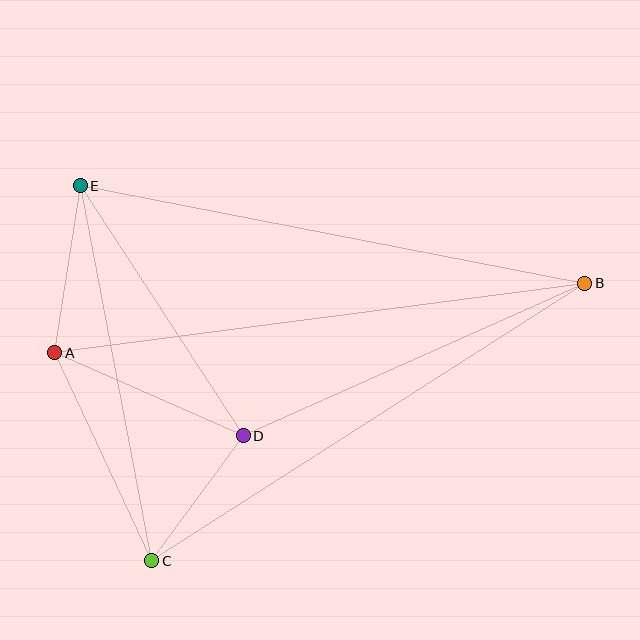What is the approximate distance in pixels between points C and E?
The distance between C and E is approximately 382 pixels.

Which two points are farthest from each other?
Points A and B are farthest from each other.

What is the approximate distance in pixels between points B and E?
The distance between B and E is approximately 514 pixels.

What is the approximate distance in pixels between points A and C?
The distance between A and C is approximately 229 pixels.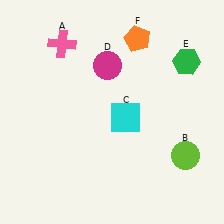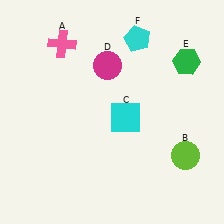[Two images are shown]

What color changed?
The pentagon (F) changed from orange in Image 1 to cyan in Image 2.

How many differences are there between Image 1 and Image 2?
There is 1 difference between the two images.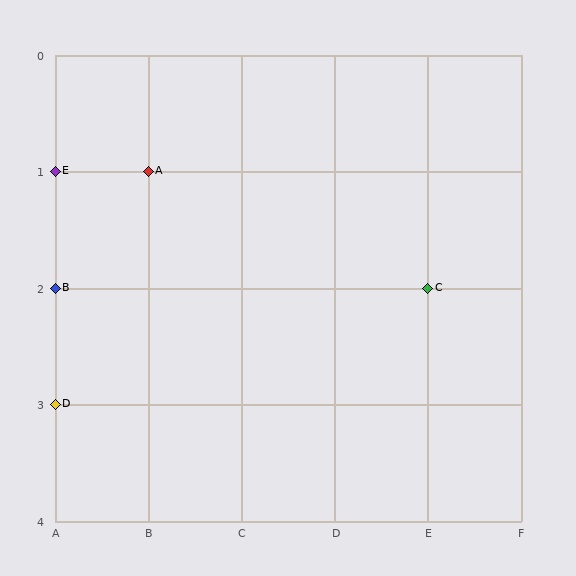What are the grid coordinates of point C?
Point C is at grid coordinates (E, 2).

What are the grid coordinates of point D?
Point D is at grid coordinates (A, 3).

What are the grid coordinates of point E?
Point E is at grid coordinates (A, 1).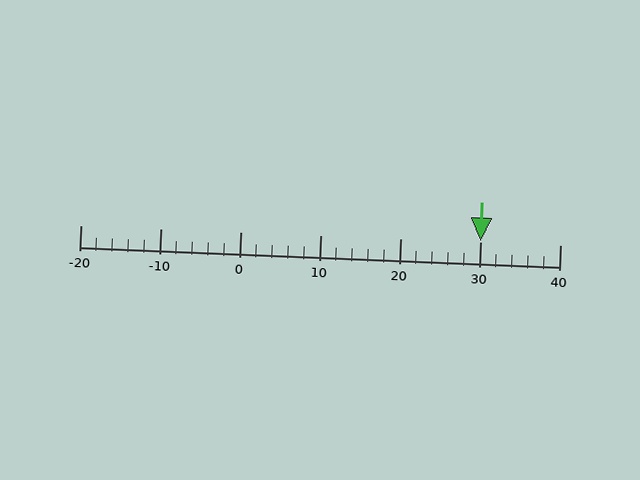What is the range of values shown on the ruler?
The ruler shows values from -20 to 40.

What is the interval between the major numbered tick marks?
The major tick marks are spaced 10 units apart.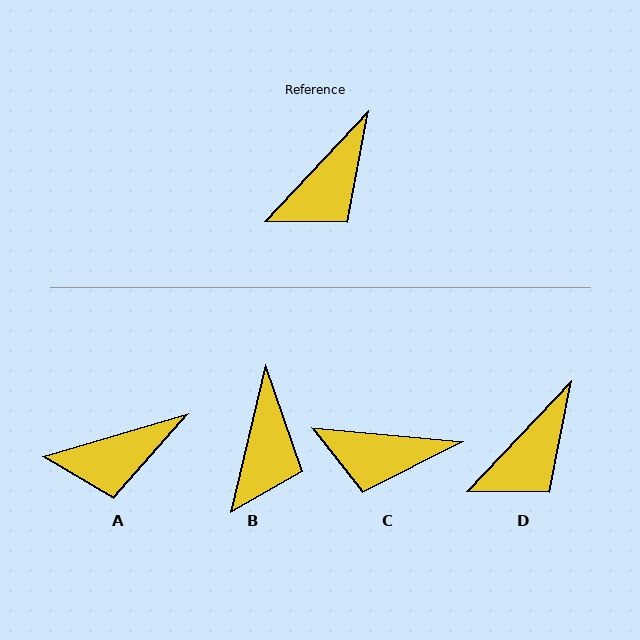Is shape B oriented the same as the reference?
No, it is off by about 30 degrees.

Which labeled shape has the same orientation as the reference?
D.